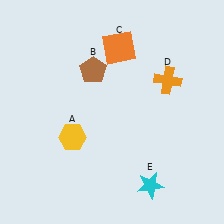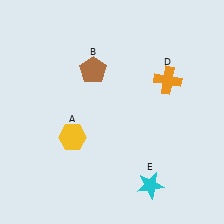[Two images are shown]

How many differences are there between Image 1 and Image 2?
There is 1 difference between the two images.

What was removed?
The orange square (C) was removed in Image 2.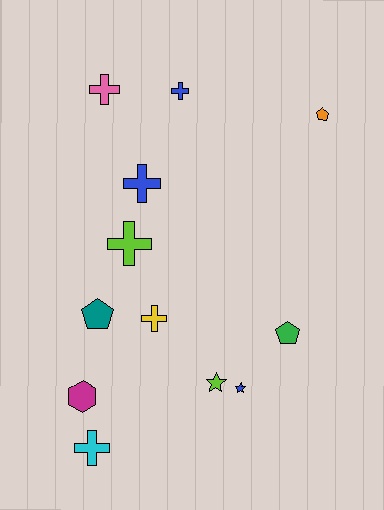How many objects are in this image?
There are 12 objects.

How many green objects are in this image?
There is 1 green object.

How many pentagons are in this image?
There are 3 pentagons.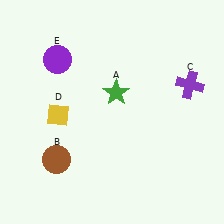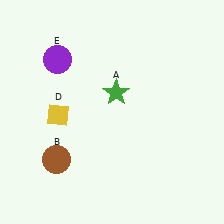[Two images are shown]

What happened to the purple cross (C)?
The purple cross (C) was removed in Image 2. It was in the top-right area of Image 1.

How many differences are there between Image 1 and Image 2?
There is 1 difference between the two images.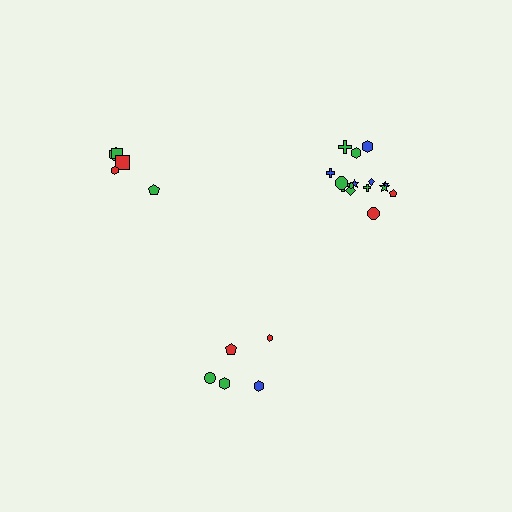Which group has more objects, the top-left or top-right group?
The top-right group.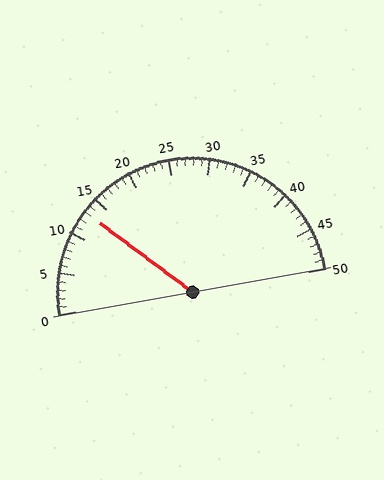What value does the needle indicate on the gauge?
The needle indicates approximately 13.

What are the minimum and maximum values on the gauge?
The gauge ranges from 0 to 50.